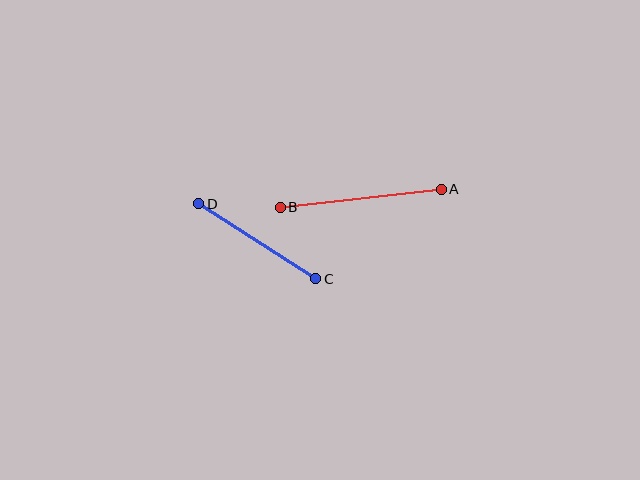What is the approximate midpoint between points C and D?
The midpoint is at approximately (257, 241) pixels.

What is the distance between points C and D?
The distance is approximately 139 pixels.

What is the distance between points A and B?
The distance is approximately 162 pixels.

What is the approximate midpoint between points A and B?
The midpoint is at approximately (361, 198) pixels.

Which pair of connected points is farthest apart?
Points A and B are farthest apart.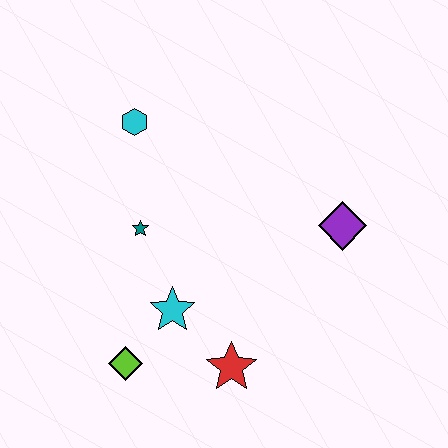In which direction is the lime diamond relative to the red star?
The lime diamond is to the left of the red star.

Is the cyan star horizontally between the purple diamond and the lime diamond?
Yes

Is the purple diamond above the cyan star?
Yes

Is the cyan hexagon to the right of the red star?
No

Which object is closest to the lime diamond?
The cyan star is closest to the lime diamond.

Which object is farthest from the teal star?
The purple diamond is farthest from the teal star.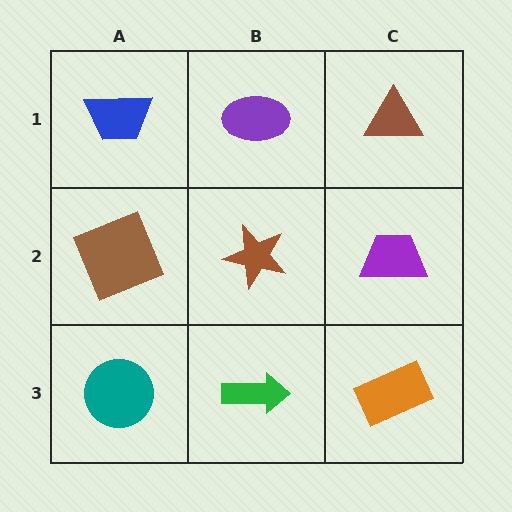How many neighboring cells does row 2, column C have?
3.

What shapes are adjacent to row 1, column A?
A brown square (row 2, column A), a purple ellipse (row 1, column B).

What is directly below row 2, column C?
An orange rectangle.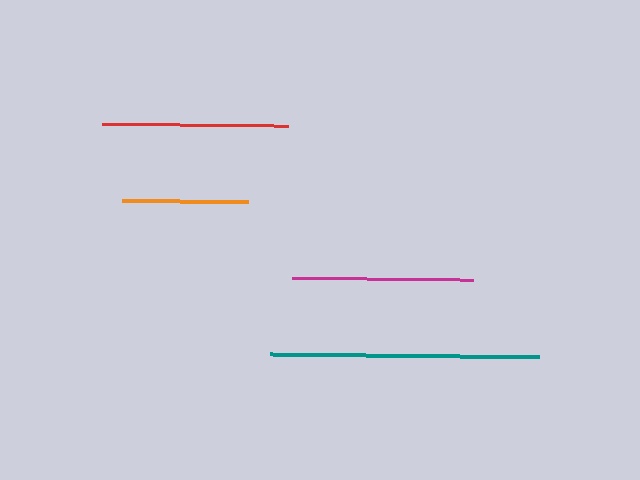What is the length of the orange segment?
The orange segment is approximately 126 pixels long.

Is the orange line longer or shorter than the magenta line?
The magenta line is longer than the orange line.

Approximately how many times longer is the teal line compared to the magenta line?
The teal line is approximately 1.5 times the length of the magenta line.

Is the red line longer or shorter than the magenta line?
The red line is longer than the magenta line.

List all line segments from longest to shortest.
From longest to shortest: teal, red, magenta, orange.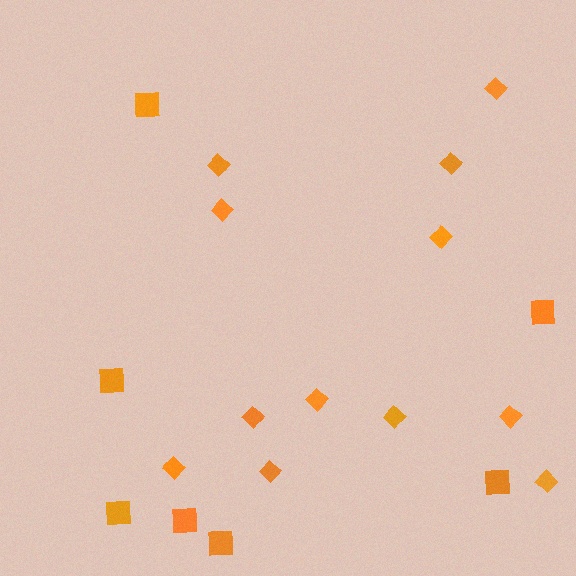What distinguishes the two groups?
There are 2 groups: one group of squares (7) and one group of diamonds (12).